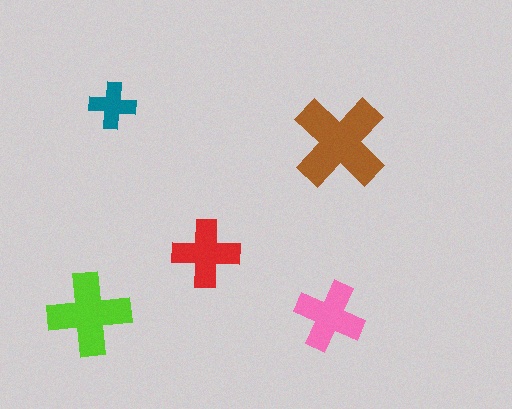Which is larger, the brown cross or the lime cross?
The brown one.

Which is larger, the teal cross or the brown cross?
The brown one.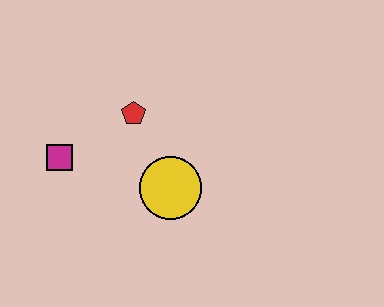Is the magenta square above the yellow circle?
Yes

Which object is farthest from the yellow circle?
The magenta square is farthest from the yellow circle.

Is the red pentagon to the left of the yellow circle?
Yes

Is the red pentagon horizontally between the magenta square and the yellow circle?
Yes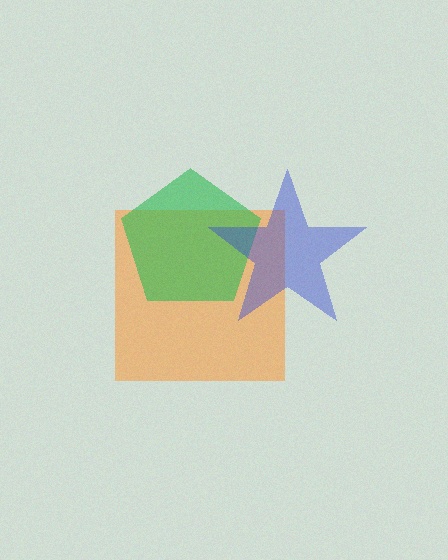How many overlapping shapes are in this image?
There are 3 overlapping shapes in the image.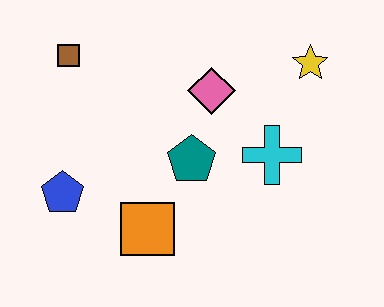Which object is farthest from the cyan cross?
The brown square is farthest from the cyan cross.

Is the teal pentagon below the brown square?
Yes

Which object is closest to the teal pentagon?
The pink diamond is closest to the teal pentagon.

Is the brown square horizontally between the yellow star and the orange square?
No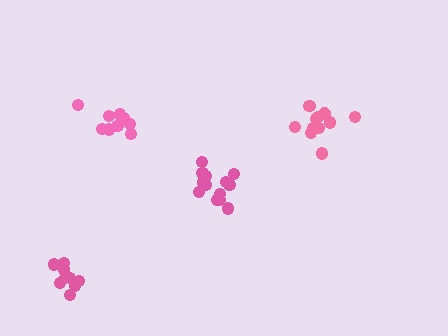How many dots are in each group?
Group 1: 12 dots, Group 2: 13 dots, Group 3: 9 dots, Group 4: 9 dots (43 total).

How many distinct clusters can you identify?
There are 4 distinct clusters.